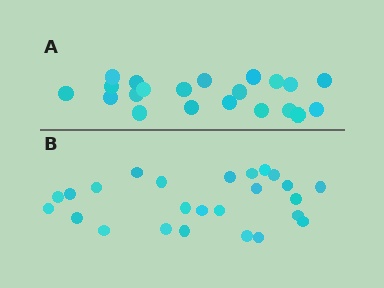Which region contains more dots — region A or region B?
Region B (the bottom region) has more dots.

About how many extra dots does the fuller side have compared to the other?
Region B has about 4 more dots than region A.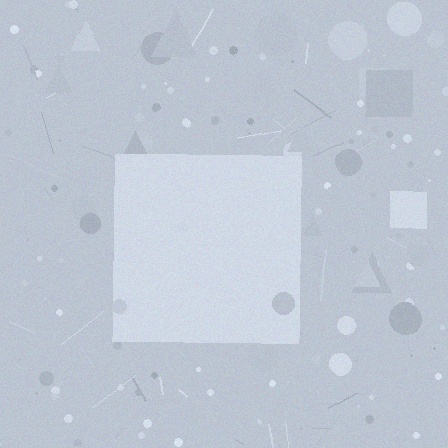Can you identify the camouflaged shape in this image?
The camouflaged shape is a square.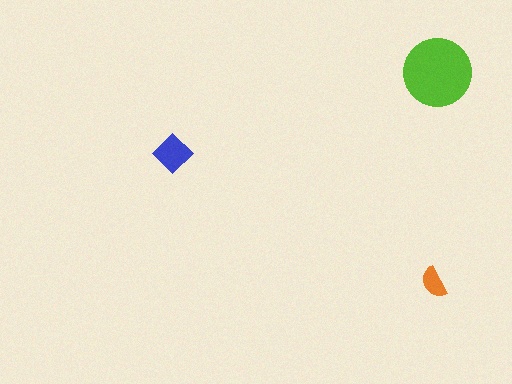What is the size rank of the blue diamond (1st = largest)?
2nd.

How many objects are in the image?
There are 3 objects in the image.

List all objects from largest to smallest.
The lime circle, the blue diamond, the orange semicircle.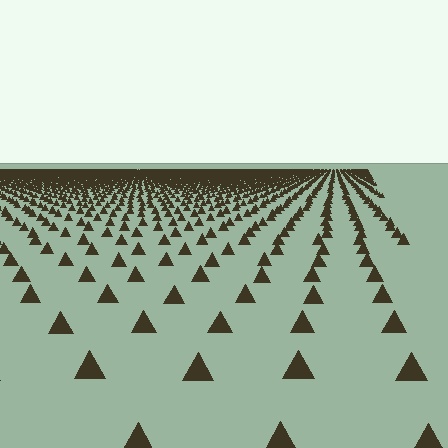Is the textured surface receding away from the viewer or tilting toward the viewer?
The surface is receding away from the viewer. Texture elements get smaller and denser toward the top.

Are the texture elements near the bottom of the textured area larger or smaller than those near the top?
Larger. Near the bottom, elements are closer to the viewer and appear at a bigger on-screen size.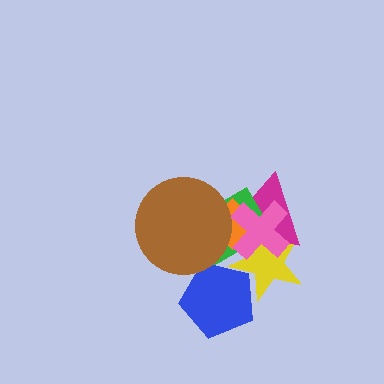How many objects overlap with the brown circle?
2 objects overlap with the brown circle.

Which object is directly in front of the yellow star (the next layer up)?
The magenta triangle is directly in front of the yellow star.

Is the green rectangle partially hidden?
Yes, it is partially covered by another shape.